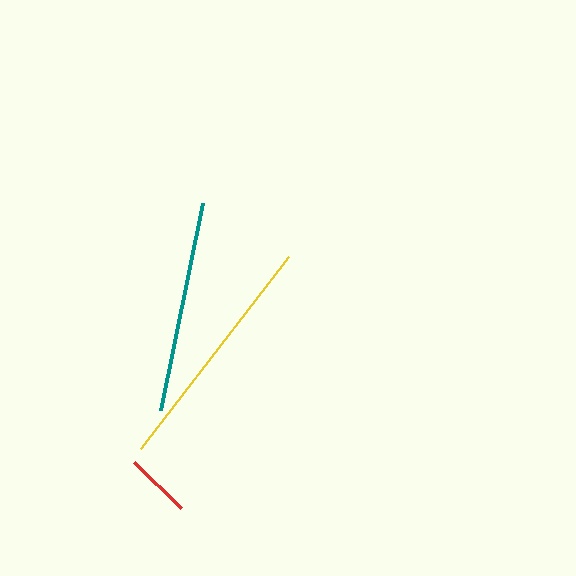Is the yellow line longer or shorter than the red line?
The yellow line is longer than the red line.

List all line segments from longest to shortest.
From longest to shortest: yellow, teal, red.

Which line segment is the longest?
The yellow line is the longest at approximately 243 pixels.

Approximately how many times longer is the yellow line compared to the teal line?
The yellow line is approximately 1.2 times the length of the teal line.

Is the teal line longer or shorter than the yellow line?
The yellow line is longer than the teal line.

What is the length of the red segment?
The red segment is approximately 65 pixels long.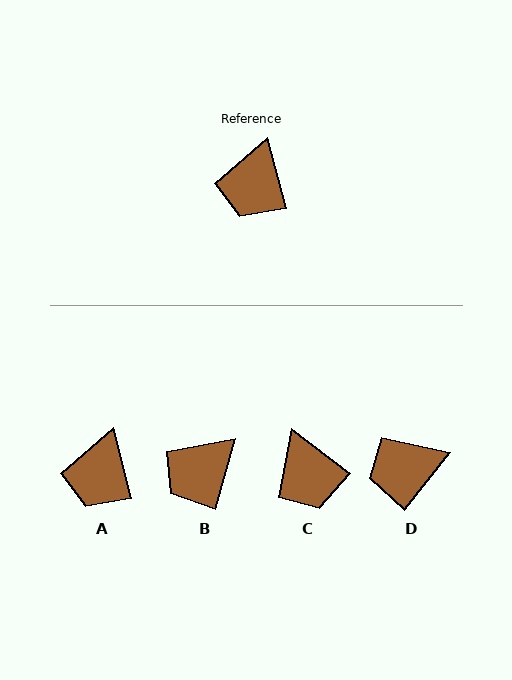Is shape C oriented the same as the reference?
No, it is off by about 38 degrees.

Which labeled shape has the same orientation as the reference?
A.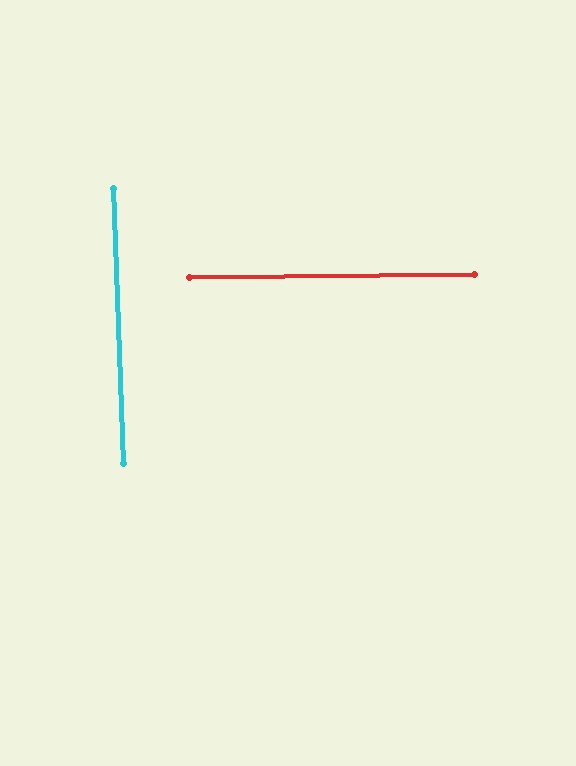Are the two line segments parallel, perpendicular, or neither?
Perpendicular — they meet at approximately 89°.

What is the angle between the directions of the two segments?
Approximately 89 degrees.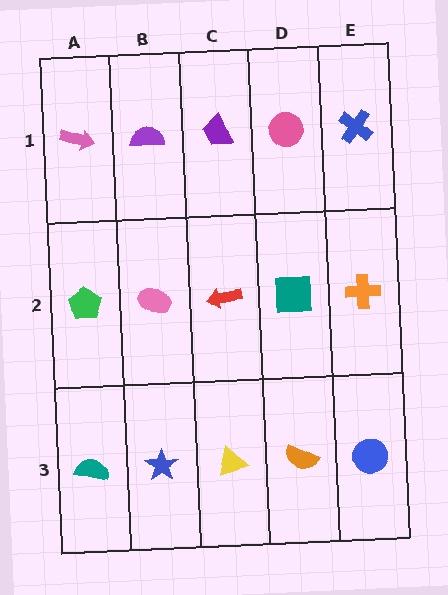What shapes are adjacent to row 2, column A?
A pink arrow (row 1, column A), a teal semicircle (row 3, column A), a pink ellipse (row 2, column B).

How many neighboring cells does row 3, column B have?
3.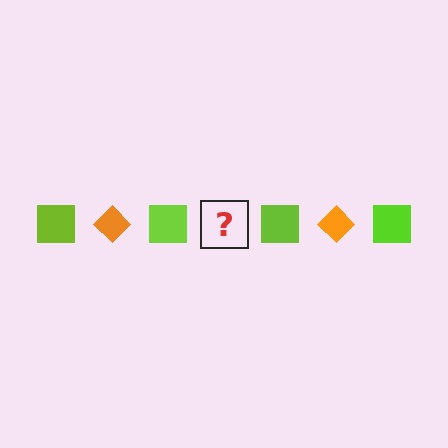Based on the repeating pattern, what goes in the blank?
The blank should be an orange diamond.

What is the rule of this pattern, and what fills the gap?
The rule is that the pattern alternates between lime square and orange diamond. The gap should be filled with an orange diamond.